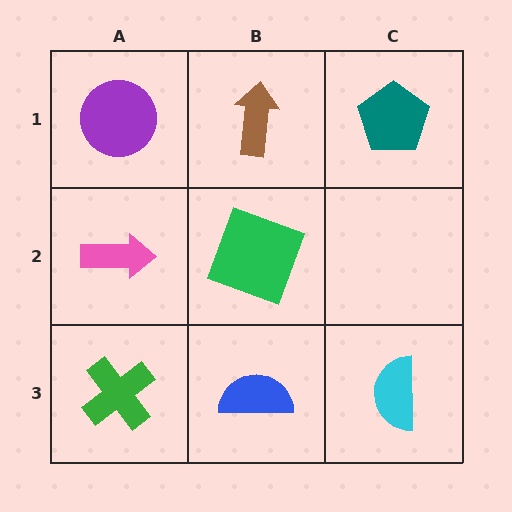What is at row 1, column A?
A purple circle.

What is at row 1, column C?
A teal pentagon.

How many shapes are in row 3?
3 shapes.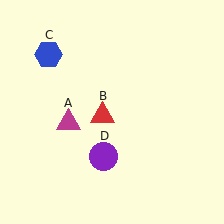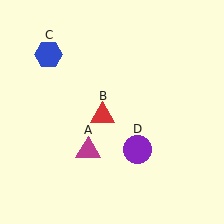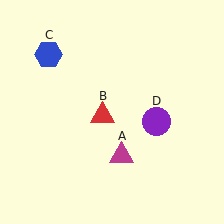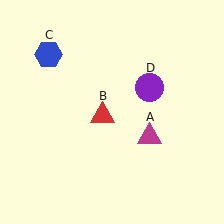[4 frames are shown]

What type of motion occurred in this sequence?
The magenta triangle (object A), purple circle (object D) rotated counterclockwise around the center of the scene.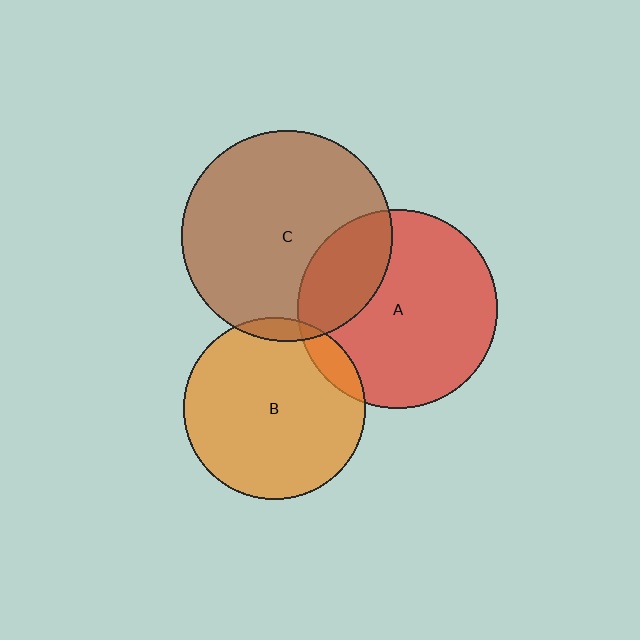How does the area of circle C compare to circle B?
Approximately 1.4 times.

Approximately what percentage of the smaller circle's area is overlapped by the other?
Approximately 25%.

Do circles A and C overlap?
Yes.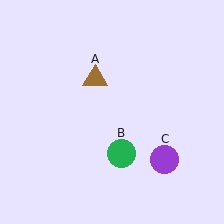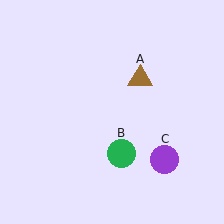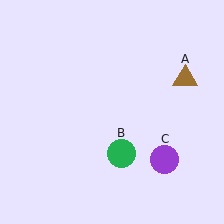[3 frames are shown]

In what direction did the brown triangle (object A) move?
The brown triangle (object A) moved right.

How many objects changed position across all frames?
1 object changed position: brown triangle (object A).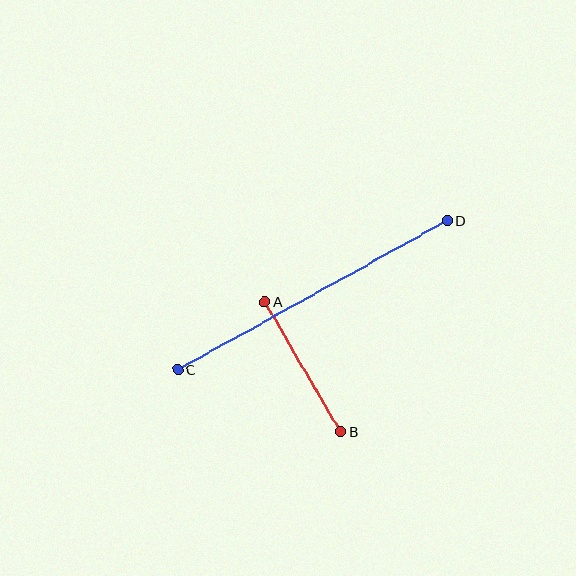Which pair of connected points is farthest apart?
Points C and D are farthest apart.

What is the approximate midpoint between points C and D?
The midpoint is at approximately (313, 295) pixels.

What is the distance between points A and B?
The distance is approximately 150 pixels.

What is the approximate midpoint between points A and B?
The midpoint is at approximately (303, 367) pixels.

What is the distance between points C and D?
The distance is approximately 308 pixels.